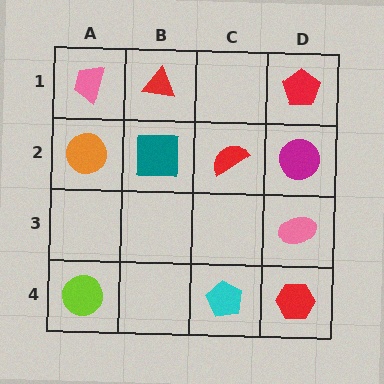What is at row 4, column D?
A red hexagon.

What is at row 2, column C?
A red semicircle.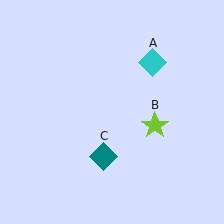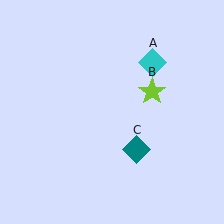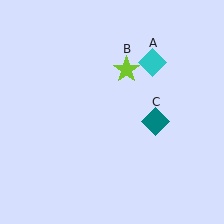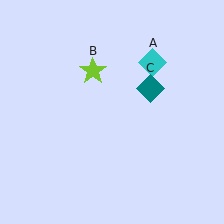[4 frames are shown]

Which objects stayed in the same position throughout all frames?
Cyan diamond (object A) remained stationary.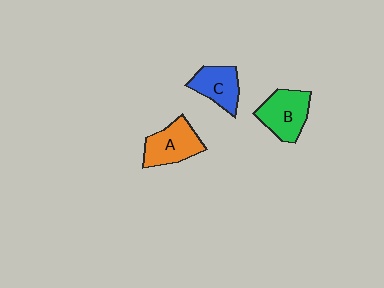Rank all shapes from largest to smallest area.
From largest to smallest: B (green), A (orange), C (blue).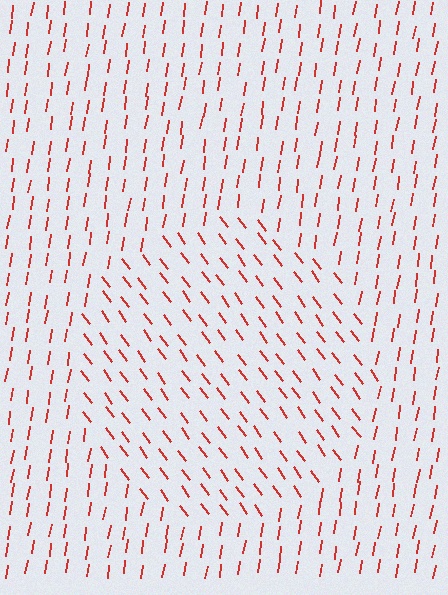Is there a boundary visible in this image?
Yes, there is a texture boundary formed by a change in line orientation.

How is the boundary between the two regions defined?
The boundary is defined purely by a change in line orientation (approximately 45 degrees difference). All lines are the same color and thickness.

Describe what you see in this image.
The image is filled with small red line segments. A circle region in the image has lines oriented differently from the surrounding lines, creating a visible texture boundary.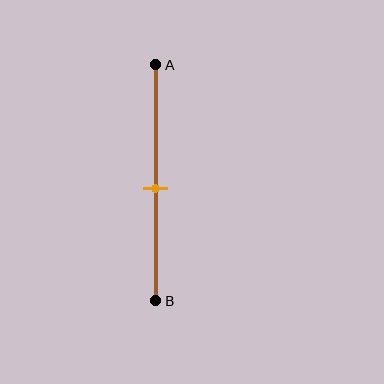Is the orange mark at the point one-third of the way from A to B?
No, the mark is at about 55% from A, not at the 33% one-third point.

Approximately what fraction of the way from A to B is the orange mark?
The orange mark is approximately 55% of the way from A to B.